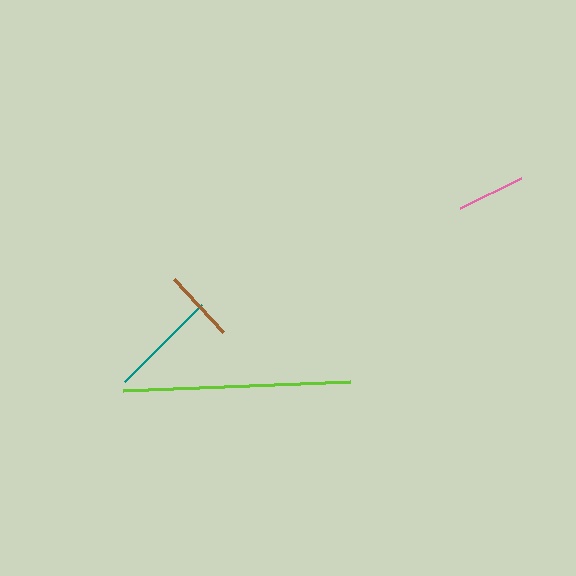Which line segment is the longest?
The lime line is the longest at approximately 227 pixels.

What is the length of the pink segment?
The pink segment is approximately 67 pixels long.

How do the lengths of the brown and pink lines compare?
The brown and pink lines are approximately the same length.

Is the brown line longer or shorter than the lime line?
The lime line is longer than the brown line.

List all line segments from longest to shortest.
From longest to shortest: lime, teal, brown, pink.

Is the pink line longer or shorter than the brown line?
The brown line is longer than the pink line.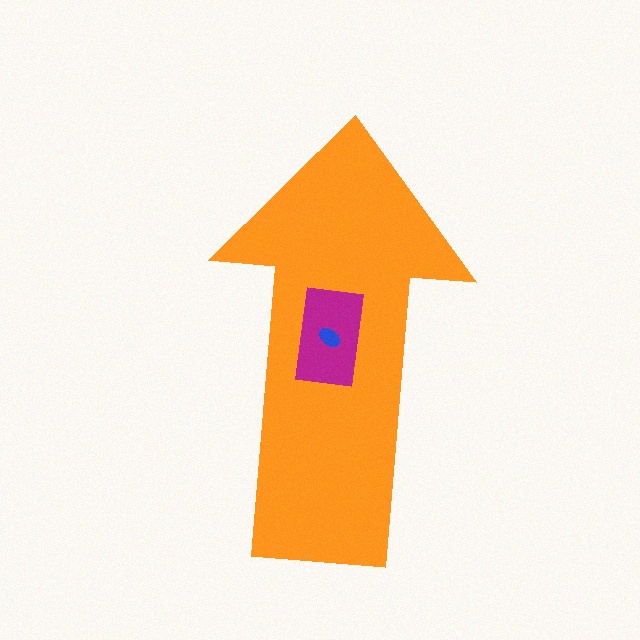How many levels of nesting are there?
3.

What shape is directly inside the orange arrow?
The magenta rectangle.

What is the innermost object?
The blue ellipse.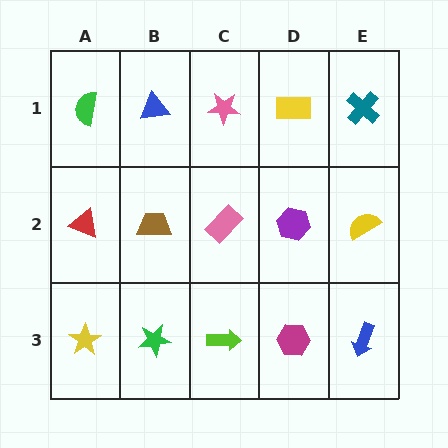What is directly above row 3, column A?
A red triangle.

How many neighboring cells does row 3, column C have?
3.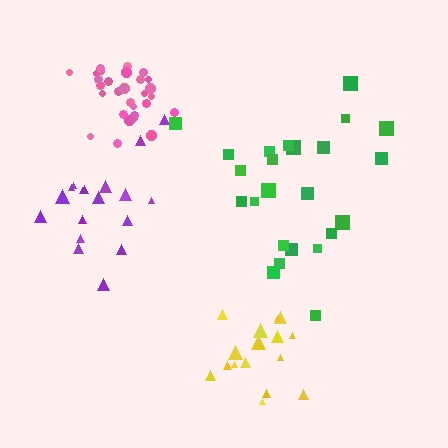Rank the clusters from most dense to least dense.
pink, yellow, green, purple.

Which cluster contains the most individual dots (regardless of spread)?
Pink (30).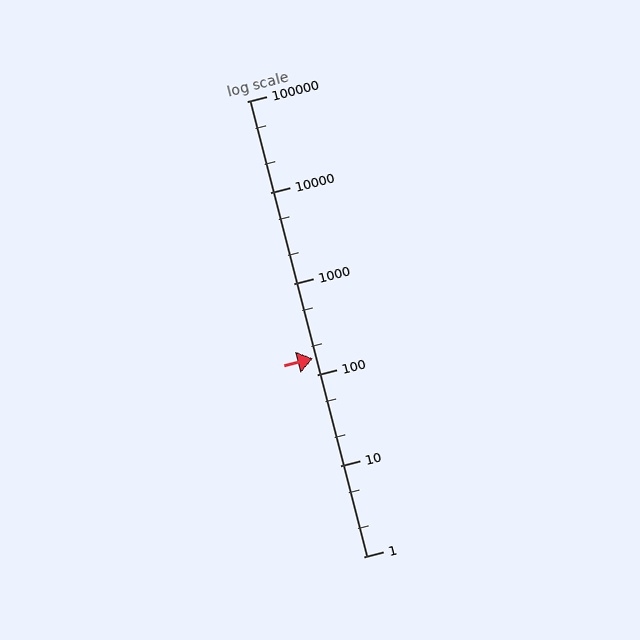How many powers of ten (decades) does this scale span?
The scale spans 5 decades, from 1 to 100000.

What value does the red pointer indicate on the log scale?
The pointer indicates approximately 150.